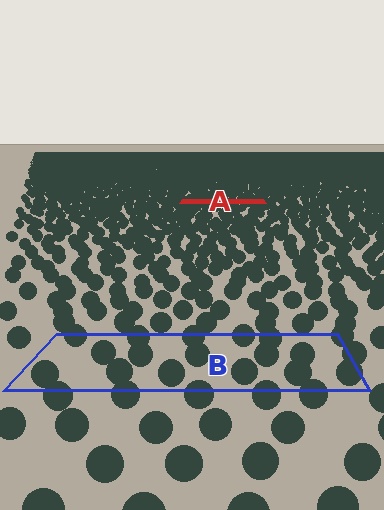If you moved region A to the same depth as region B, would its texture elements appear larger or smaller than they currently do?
They would appear larger. At a closer depth, the same texture elements are projected at a bigger on-screen size.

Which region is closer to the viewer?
Region B is closer. The texture elements there are larger and more spread out.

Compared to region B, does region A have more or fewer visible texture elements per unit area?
Region A has more texture elements per unit area — they are packed more densely because it is farther away.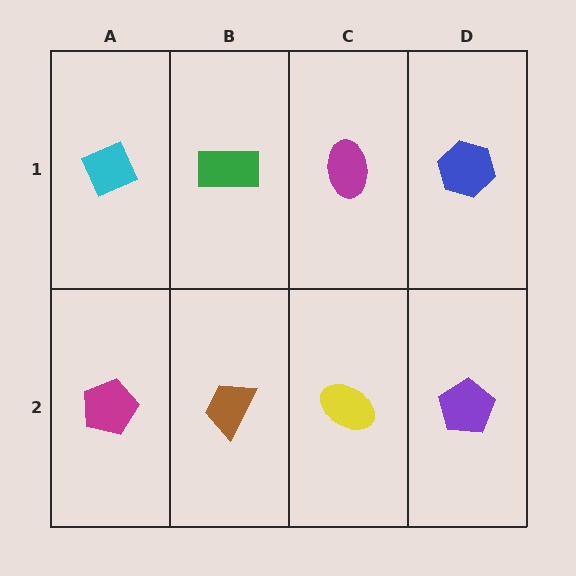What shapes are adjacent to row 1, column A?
A magenta pentagon (row 2, column A), a green rectangle (row 1, column B).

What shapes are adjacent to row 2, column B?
A green rectangle (row 1, column B), a magenta pentagon (row 2, column A), a yellow ellipse (row 2, column C).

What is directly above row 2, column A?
A cyan diamond.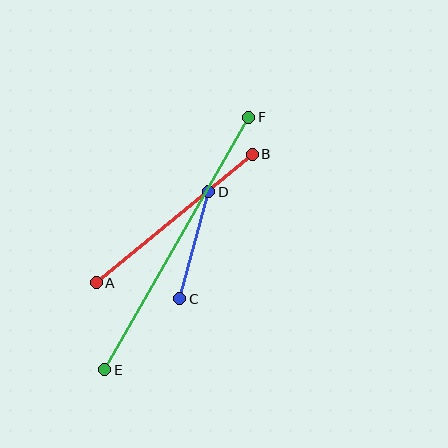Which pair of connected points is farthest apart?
Points E and F are farthest apart.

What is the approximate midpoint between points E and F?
The midpoint is at approximately (177, 243) pixels.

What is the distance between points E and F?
The distance is approximately 291 pixels.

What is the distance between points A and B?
The distance is approximately 202 pixels.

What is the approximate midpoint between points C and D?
The midpoint is at approximately (194, 245) pixels.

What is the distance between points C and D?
The distance is approximately 111 pixels.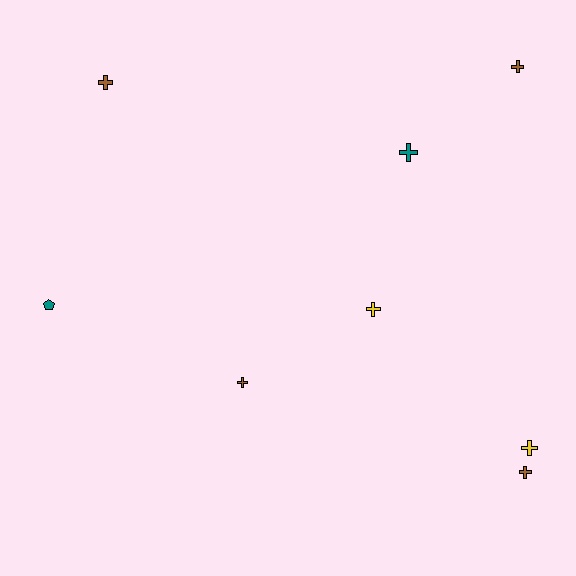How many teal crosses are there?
There is 1 teal cross.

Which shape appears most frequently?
Cross, with 7 objects.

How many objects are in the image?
There are 8 objects.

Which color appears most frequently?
Brown, with 4 objects.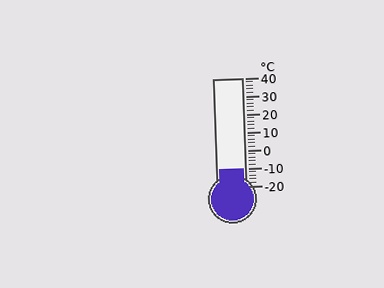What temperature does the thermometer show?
The thermometer shows approximately -10°C.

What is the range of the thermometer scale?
The thermometer scale ranges from -20°C to 40°C.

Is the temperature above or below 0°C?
The temperature is below 0°C.